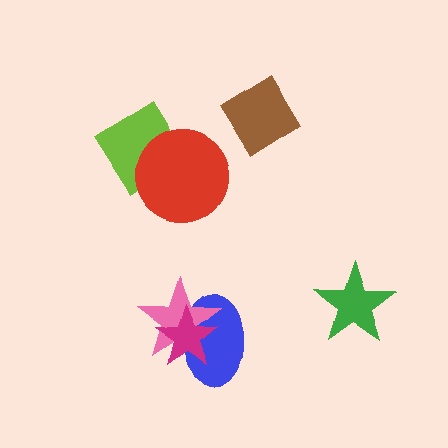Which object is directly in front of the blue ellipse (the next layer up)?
The pink star is directly in front of the blue ellipse.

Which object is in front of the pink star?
The magenta star is in front of the pink star.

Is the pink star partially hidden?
Yes, it is partially covered by another shape.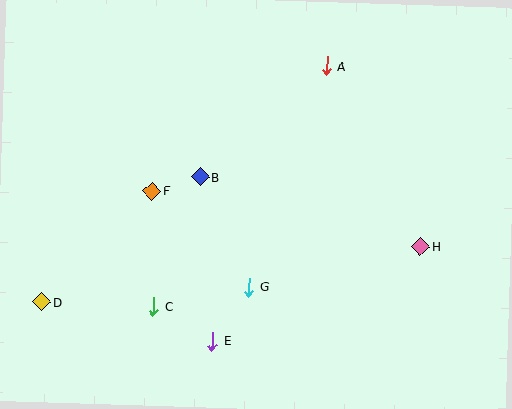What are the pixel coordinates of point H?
Point H is at (421, 247).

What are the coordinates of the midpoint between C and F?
The midpoint between C and F is at (153, 249).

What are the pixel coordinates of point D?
Point D is at (41, 302).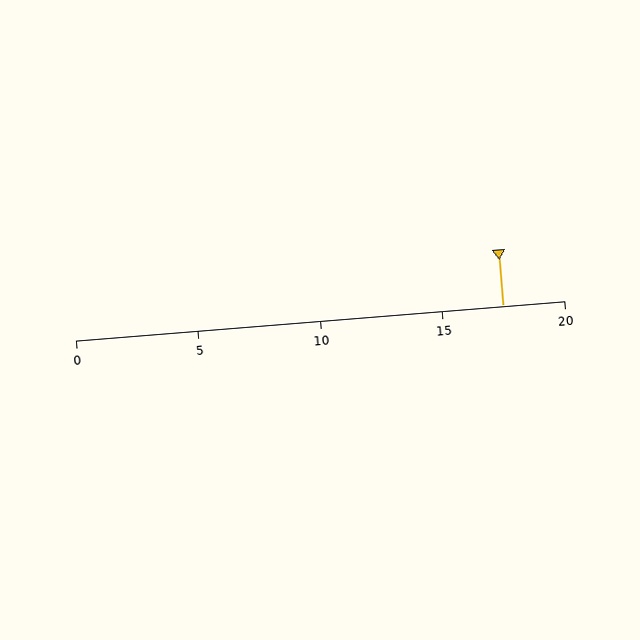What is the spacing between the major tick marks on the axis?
The major ticks are spaced 5 apart.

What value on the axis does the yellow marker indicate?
The marker indicates approximately 17.5.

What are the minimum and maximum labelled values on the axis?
The axis runs from 0 to 20.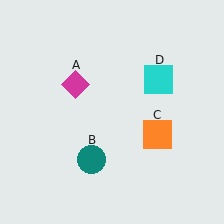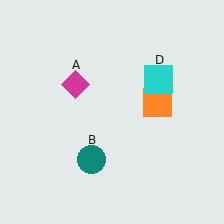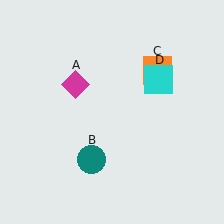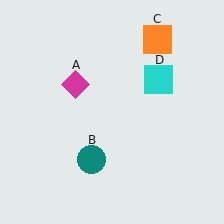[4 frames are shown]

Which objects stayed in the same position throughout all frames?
Magenta diamond (object A) and teal circle (object B) and cyan square (object D) remained stationary.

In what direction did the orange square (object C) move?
The orange square (object C) moved up.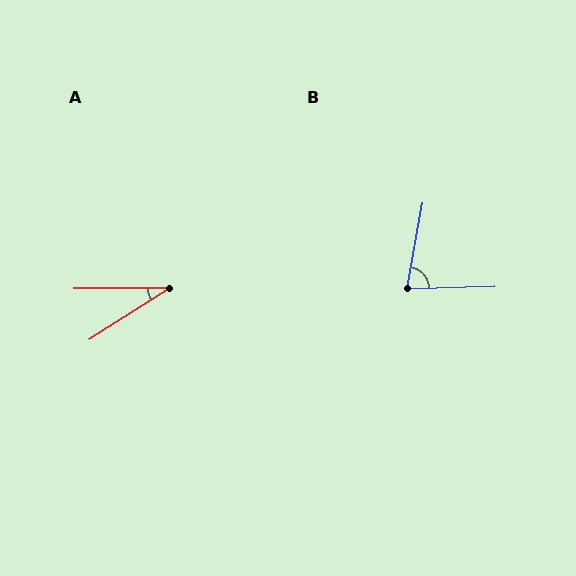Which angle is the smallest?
A, at approximately 32 degrees.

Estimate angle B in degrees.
Approximately 78 degrees.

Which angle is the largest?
B, at approximately 78 degrees.